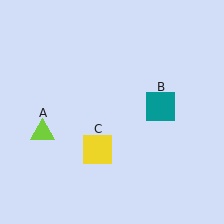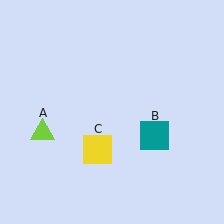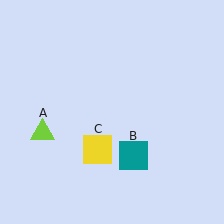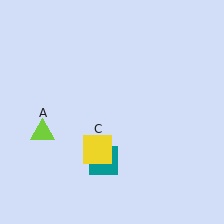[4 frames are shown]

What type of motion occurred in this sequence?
The teal square (object B) rotated clockwise around the center of the scene.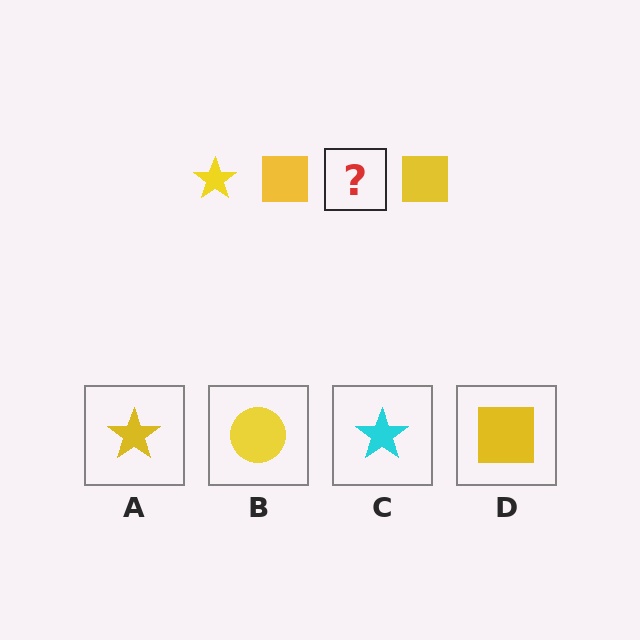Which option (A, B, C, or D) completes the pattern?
A.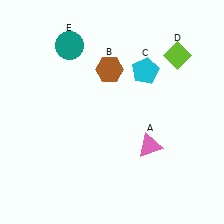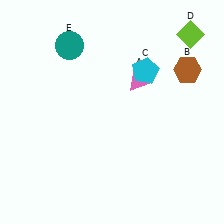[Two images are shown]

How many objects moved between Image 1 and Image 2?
3 objects moved between the two images.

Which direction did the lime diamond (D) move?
The lime diamond (D) moved up.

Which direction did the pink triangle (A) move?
The pink triangle (A) moved up.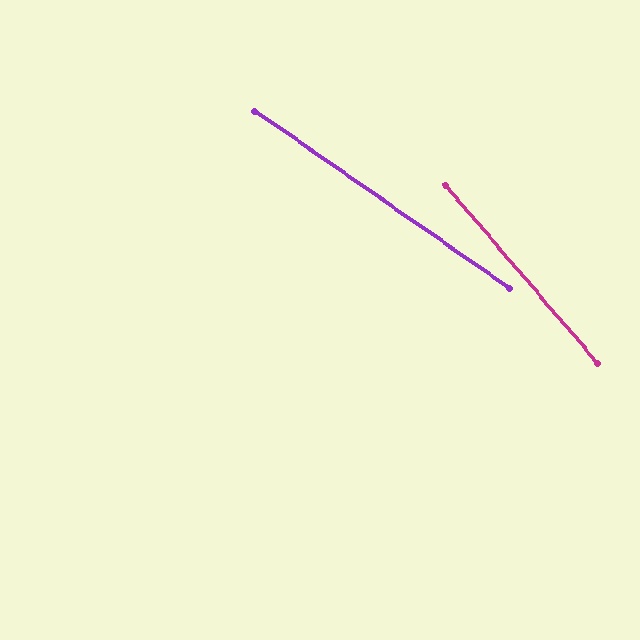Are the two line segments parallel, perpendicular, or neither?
Neither parallel nor perpendicular — they differ by about 14°.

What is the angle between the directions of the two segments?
Approximately 14 degrees.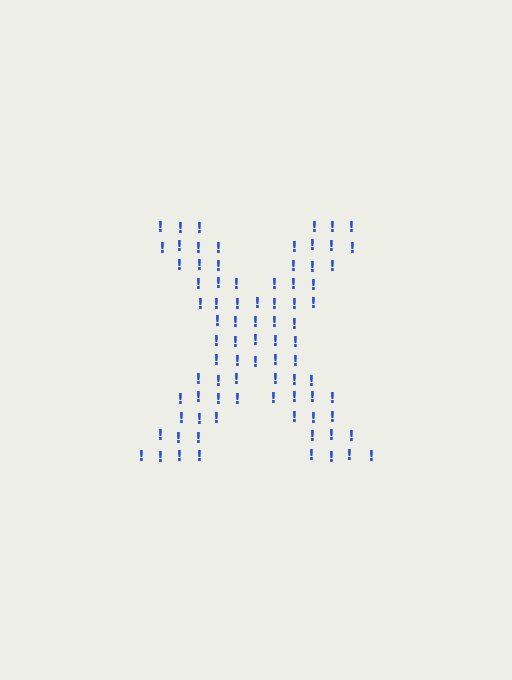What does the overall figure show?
The overall figure shows the letter X.